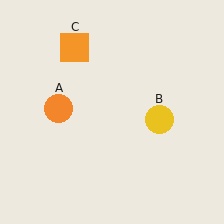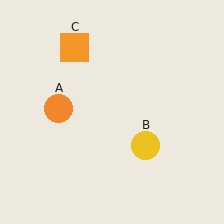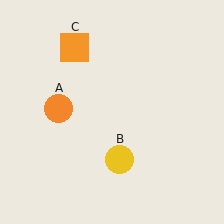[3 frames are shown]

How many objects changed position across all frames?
1 object changed position: yellow circle (object B).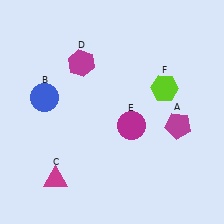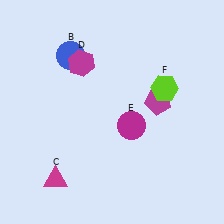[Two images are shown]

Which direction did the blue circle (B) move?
The blue circle (B) moved up.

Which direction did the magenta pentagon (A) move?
The magenta pentagon (A) moved up.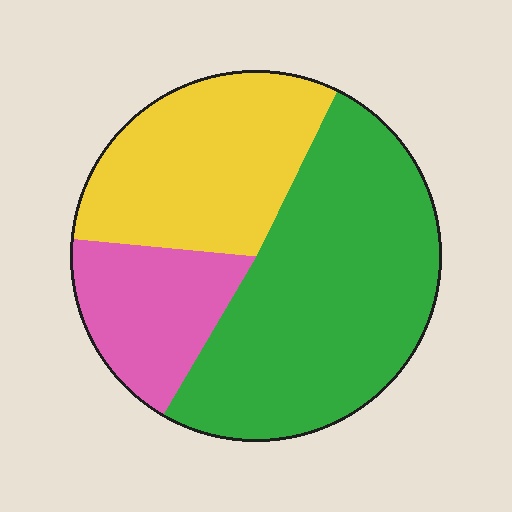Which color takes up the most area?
Green, at roughly 50%.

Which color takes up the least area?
Pink, at roughly 20%.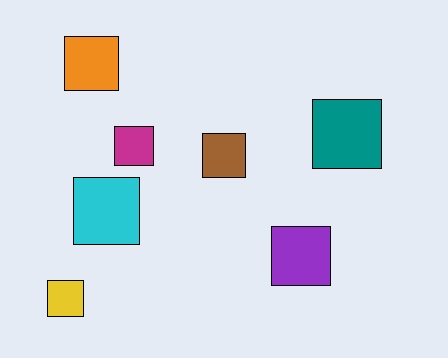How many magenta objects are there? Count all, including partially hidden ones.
There is 1 magenta object.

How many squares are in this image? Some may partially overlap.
There are 7 squares.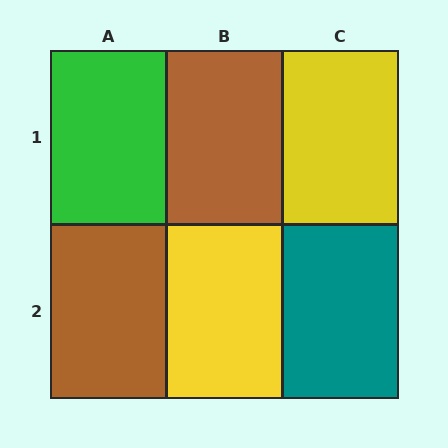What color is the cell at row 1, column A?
Green.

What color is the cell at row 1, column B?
Brown.